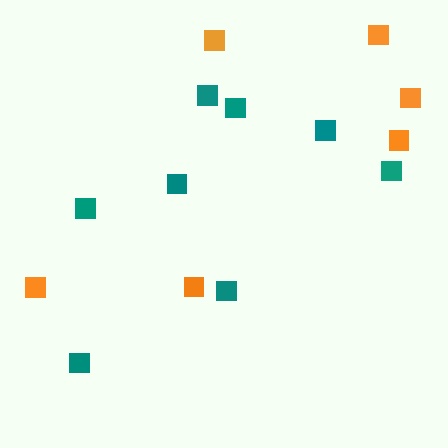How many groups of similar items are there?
There are 2 groups: one group of orange squares (6) and one group of teal squares (8).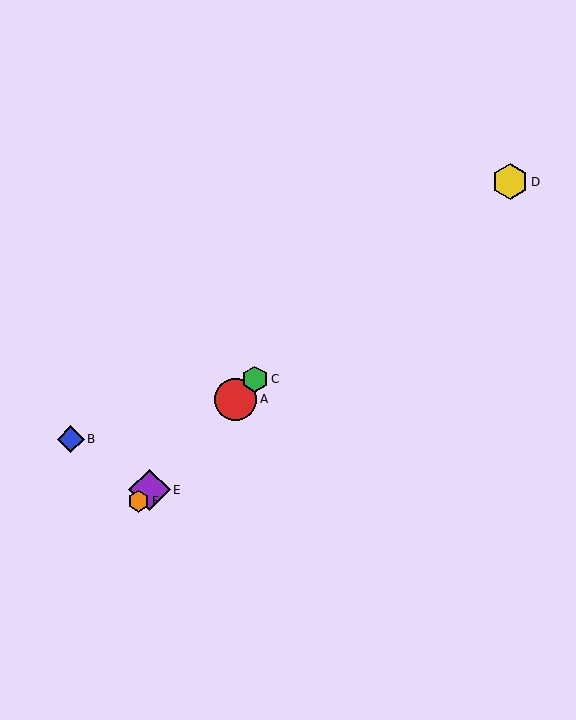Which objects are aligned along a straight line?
Objects A, C, E, F are aligned along a straight line.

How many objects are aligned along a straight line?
4 objects (A, C, E, F) are aligned along a straight line.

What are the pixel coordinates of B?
Object B is at (71, 439).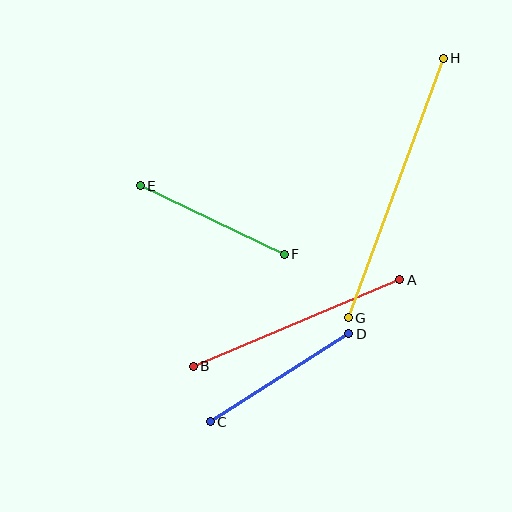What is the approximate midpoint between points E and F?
The midpoint is at approximately (212, 220) pixels.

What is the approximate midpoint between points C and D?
The midpoint is at approximately (279, 378) pixels.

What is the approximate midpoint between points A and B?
The midpoint is at approximately (297, 323) pixels.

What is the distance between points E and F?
The distance is approximately 159 pixels.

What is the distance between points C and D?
The distance is approximately 164 pixels.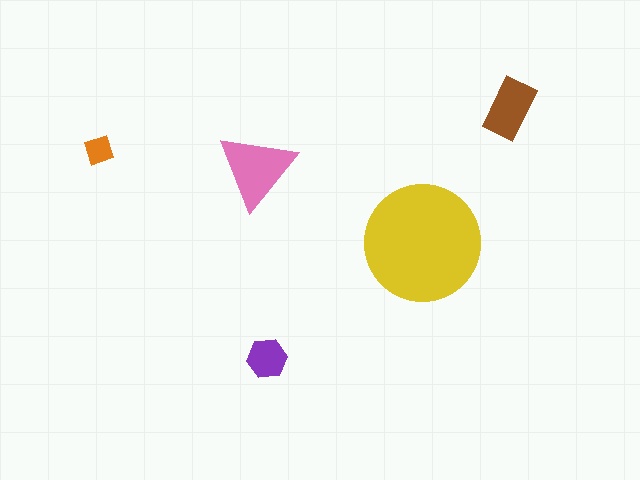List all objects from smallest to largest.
The orange diamond, the purple hexagon, the brown rectangle, the pink triangle, the yellow circle.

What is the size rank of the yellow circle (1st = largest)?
1st.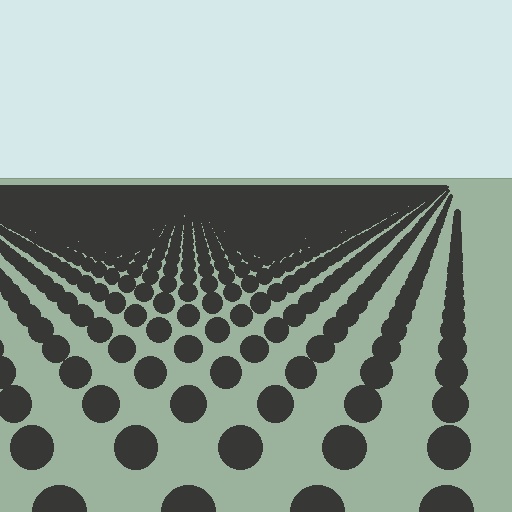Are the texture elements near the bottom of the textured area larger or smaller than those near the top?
Larger. Near the bottom, elements are closer to the viewer and appear at a bigger on-screen size.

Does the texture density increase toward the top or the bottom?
Density increases toward the top.